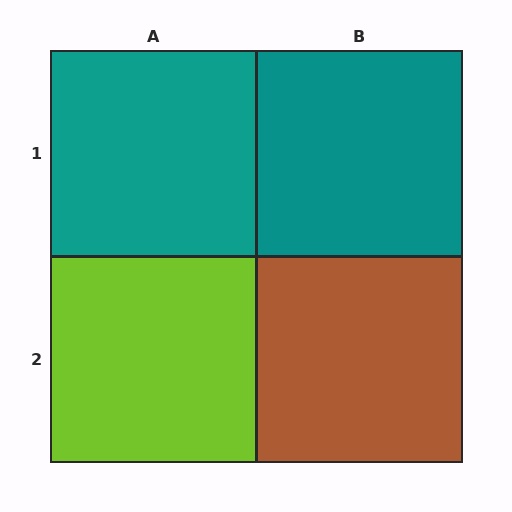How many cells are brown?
1 cell is brown.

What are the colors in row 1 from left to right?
Teal, teal.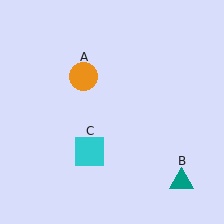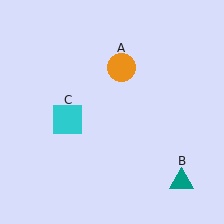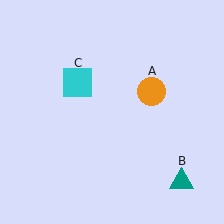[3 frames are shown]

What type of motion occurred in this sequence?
The orange circle (object A), cyan square (object C) rotated clockwise around the center of the scene.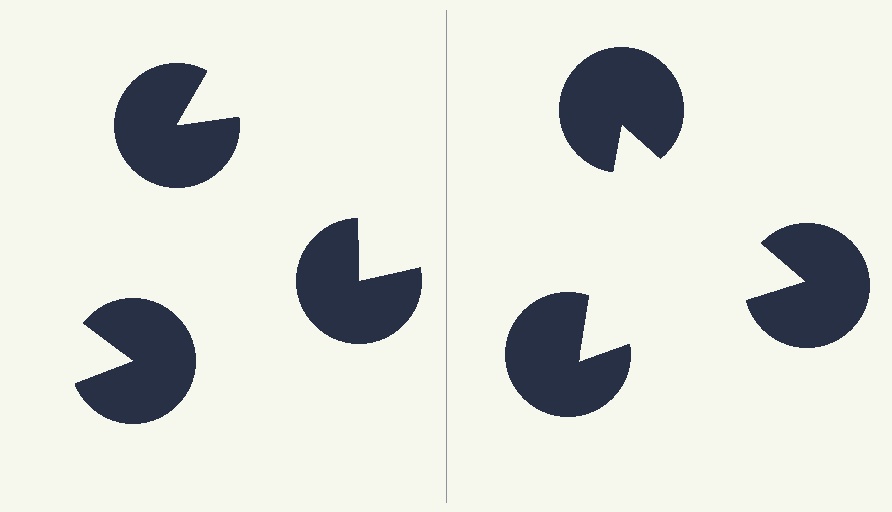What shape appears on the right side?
An illusory triangle.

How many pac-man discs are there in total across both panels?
6 — 3 on each side.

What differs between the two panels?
The pac-man discs are positioned identically on both sides; only the wedge orientations differ. On the right they align to a triangle; on the left they are misaligned.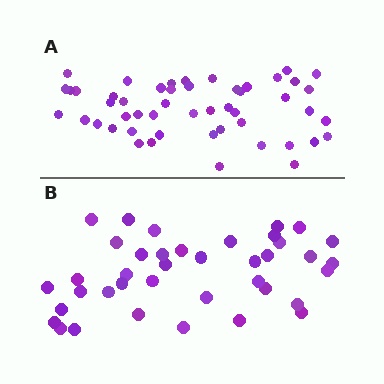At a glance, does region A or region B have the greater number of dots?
Region A (the top region) has more dots.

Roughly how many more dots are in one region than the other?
Region A has roughly 12 or so more dots than region B.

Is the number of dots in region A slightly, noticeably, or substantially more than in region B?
Region A has noticeably more, but not dramatically so. The ratio is roughly 1.3 to 1.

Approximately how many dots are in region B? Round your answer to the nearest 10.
About 40 dots. (The exact count is 39, which rounds to 40.)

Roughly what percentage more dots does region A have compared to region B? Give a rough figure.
About 30% more.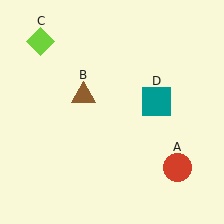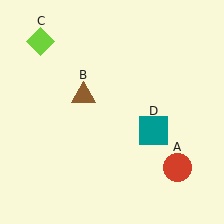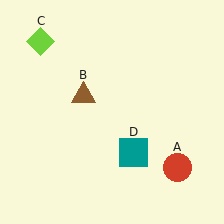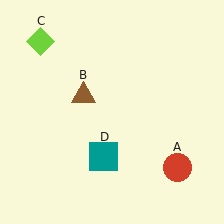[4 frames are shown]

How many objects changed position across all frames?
1 object changed position: teal square (object D).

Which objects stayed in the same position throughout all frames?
Red circle (object A) and brown triangle (object B) and lime diamond (object C) remained stationary.